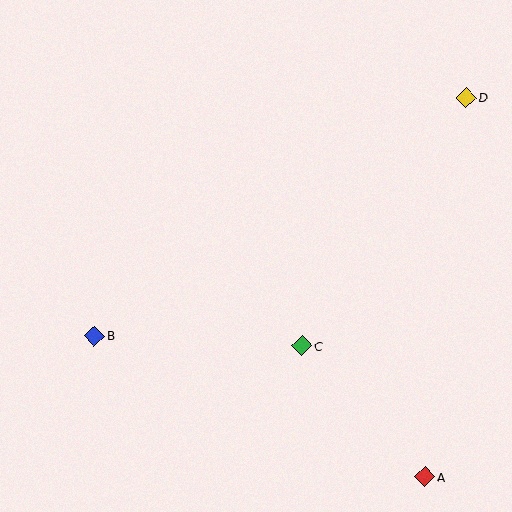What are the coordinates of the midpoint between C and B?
The midpoint between C and B is at (198, 341).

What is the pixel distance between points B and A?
The distance between B and A is 359 pixels.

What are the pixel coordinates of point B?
Point B is at (94, 336).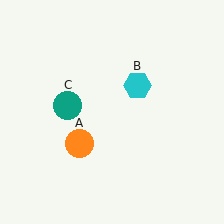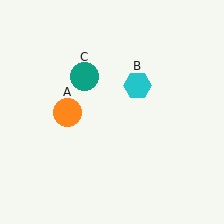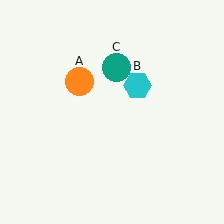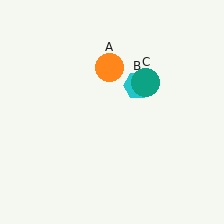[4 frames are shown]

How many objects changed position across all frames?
2 objects changed position: orange circle (object A), teal circle (object C).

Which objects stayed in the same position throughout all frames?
Cyan hexagon (object B) remained stationary.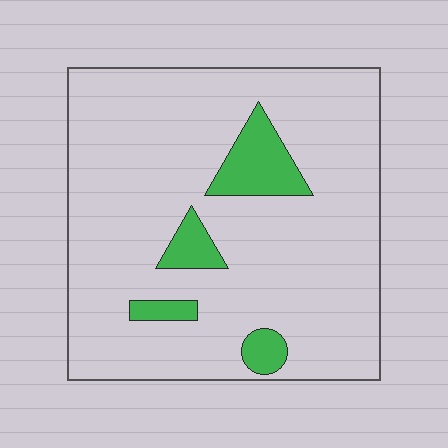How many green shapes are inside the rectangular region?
4.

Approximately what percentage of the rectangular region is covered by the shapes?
Approximately 10%.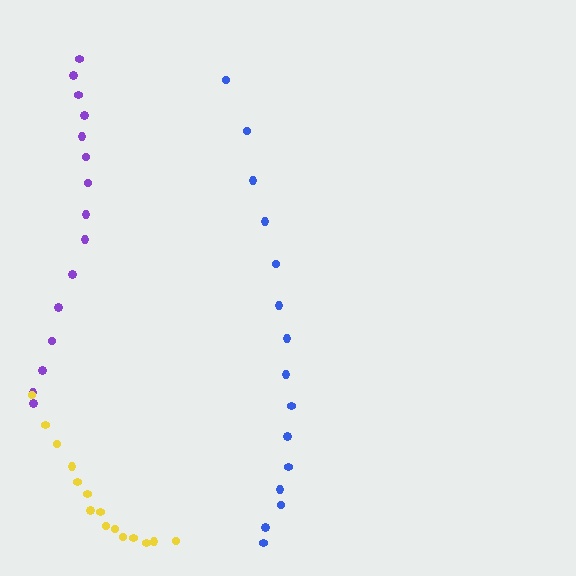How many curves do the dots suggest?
There are 3 distinct paths.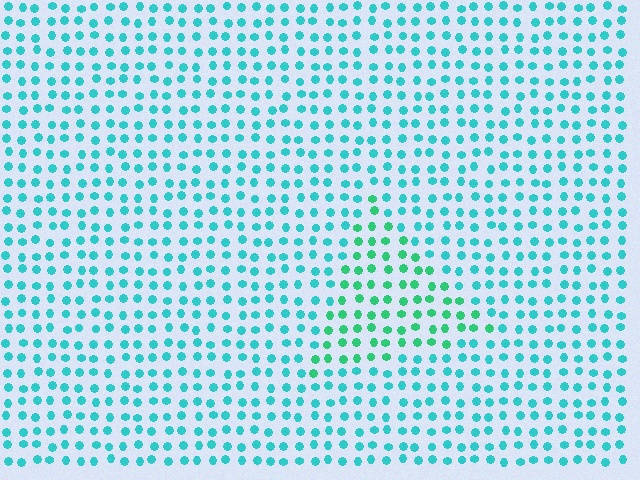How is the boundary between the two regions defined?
The boundary is defined purely by a slight shift in hue (about 31 degrees). Spacing, size, and orientation are identical on both sides.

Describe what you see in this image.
The image is filled with small cyan elements in a uniform arrangement. A triangle-shaped region is visible where the elements are tinted to a slightly different hue, forming a subtle color boundary.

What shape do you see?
I see a triangle.